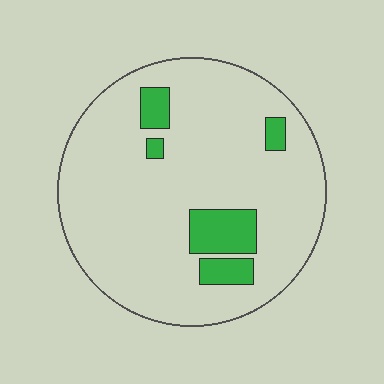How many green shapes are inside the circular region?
5.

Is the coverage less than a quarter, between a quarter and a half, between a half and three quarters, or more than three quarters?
Less than a quarter.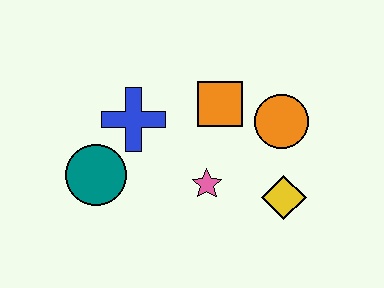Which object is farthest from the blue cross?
The yellow diamond is farthest from the blue cross.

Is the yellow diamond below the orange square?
Yes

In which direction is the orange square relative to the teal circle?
The orange square is to the right of the teal circle.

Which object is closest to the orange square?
The orange circle is closest to the orange square.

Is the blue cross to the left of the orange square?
Yes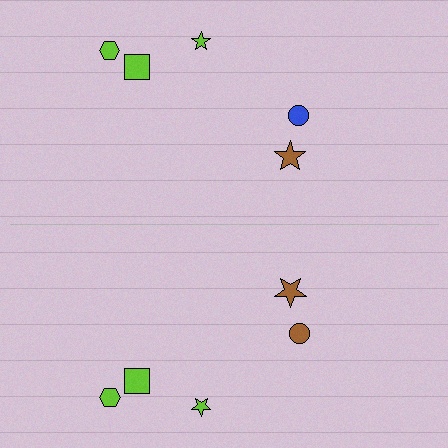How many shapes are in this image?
There are 10 shapes in this image.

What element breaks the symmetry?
The brown circle on the bottom side breaks the symmetry — its mirror counterpart is blue.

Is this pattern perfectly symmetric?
No, the pattern is not perfectly symmetric. The brown circle on the bottom side breaks the symmetry — its mirror counterpart is blue.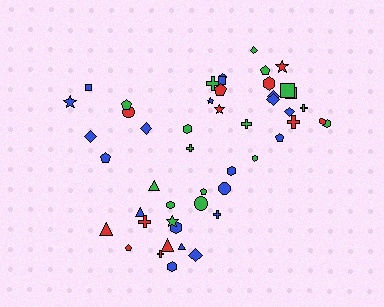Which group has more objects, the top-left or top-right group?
The top-right group.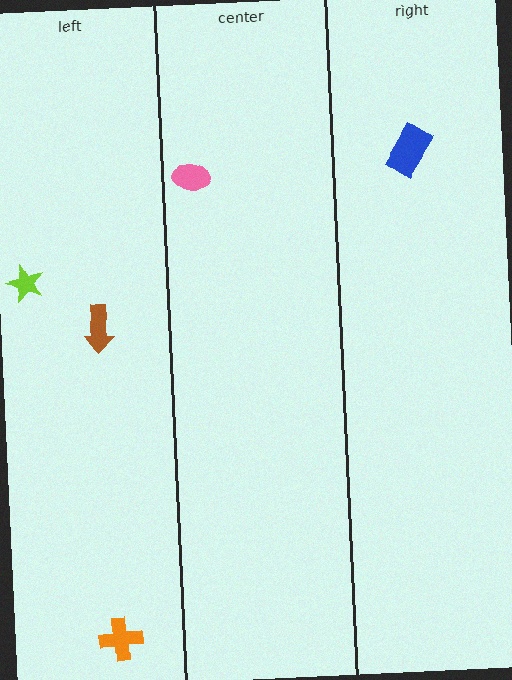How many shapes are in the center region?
1.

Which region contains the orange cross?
The left region.